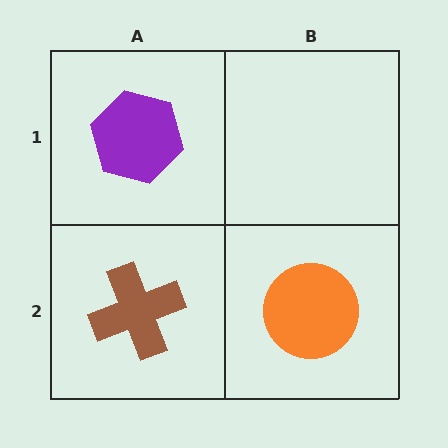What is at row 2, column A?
A brown cross.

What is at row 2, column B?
An orange circle.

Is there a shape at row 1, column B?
No, that cell is empty.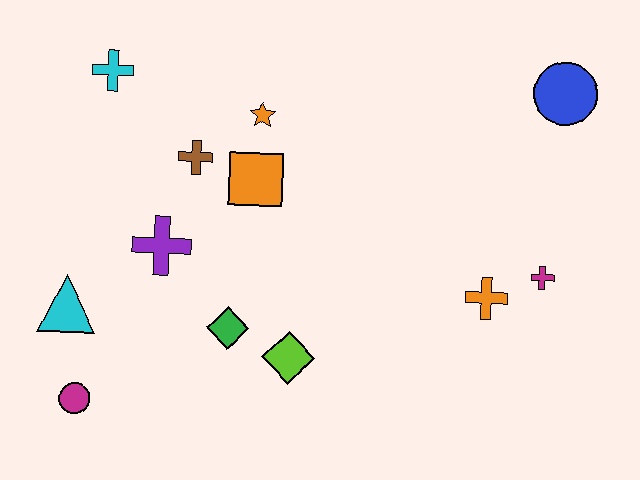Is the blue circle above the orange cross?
Yes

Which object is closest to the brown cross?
The orange square is closest to the brown cross.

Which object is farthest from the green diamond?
The blue circle is farthest from the green diamond.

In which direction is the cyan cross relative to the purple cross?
The cyan cross is above the purple cross.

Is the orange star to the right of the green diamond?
Yes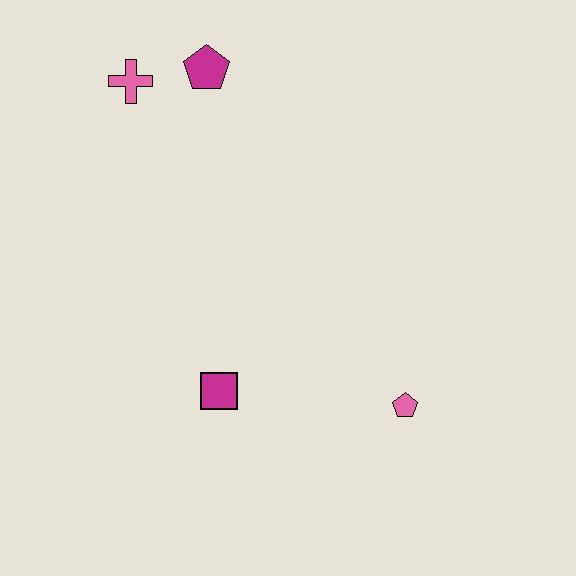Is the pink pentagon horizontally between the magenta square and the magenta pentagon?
No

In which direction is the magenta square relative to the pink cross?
The magenta square is below the pink cross.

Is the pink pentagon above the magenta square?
No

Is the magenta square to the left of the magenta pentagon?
No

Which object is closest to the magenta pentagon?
The pink cross is closest to the magenta pentagon.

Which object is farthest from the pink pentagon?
The pink cross is farthest from the pink pentagon.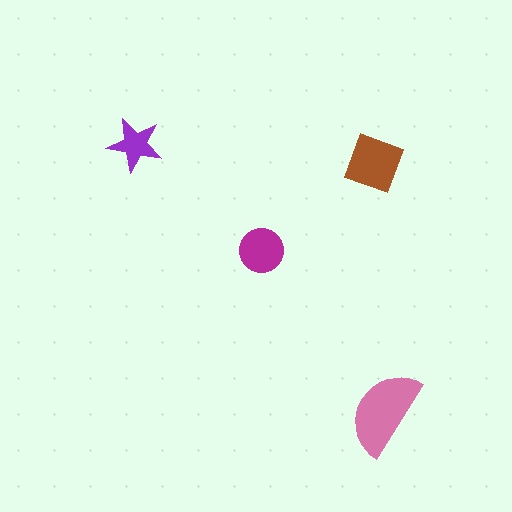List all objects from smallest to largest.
The purple star, the magenta circle, the brown square, the pink semicircle.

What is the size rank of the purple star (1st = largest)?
4th.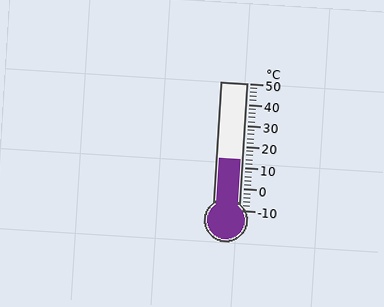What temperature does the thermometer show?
The thermometer shows approximately 14°C.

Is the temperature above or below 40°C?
The temperature is below 40°C.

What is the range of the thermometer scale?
The thermometer scale ranges from -10°C to 50°C.